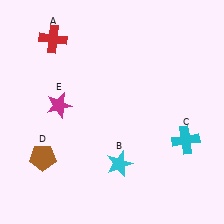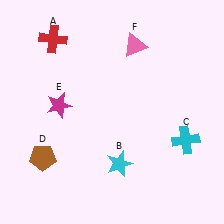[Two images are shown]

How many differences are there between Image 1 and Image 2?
There is 1 difference between the two images.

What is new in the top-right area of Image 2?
A pink triangle (F) was added in the top-right area of Image 2.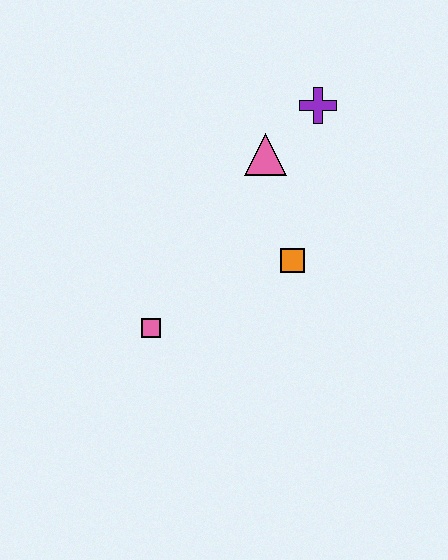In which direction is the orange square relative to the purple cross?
The orange square is below the purple cross.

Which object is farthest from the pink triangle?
The pink square is farthest from the pink triangle.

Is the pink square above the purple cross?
No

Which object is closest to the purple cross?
The pink triangle is closest to the purple cross.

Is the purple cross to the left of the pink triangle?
No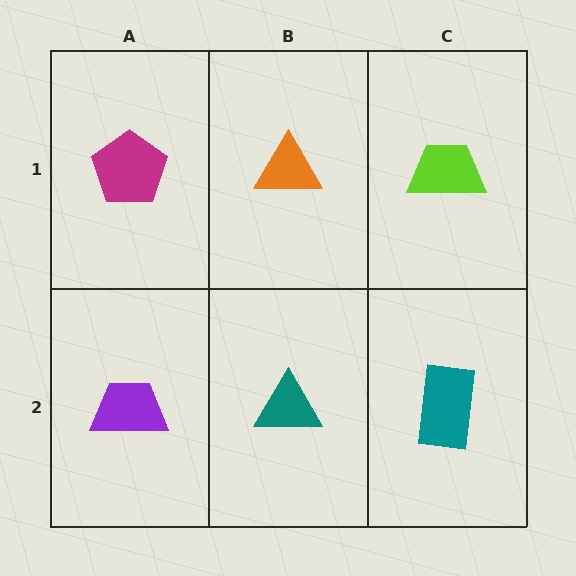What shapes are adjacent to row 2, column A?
A magenta pentagon (row 1, column A), a teal triangle (row 2, column B).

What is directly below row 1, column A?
A purple trapezoid.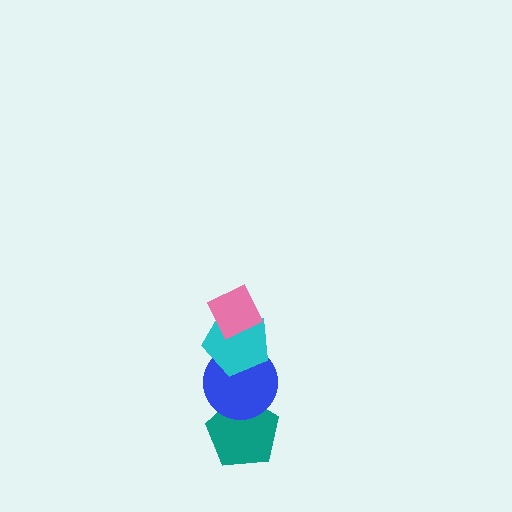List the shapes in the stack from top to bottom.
From top to bottom: the pink diamond, the cyan pentagon, the blue circle, the teal pentagon.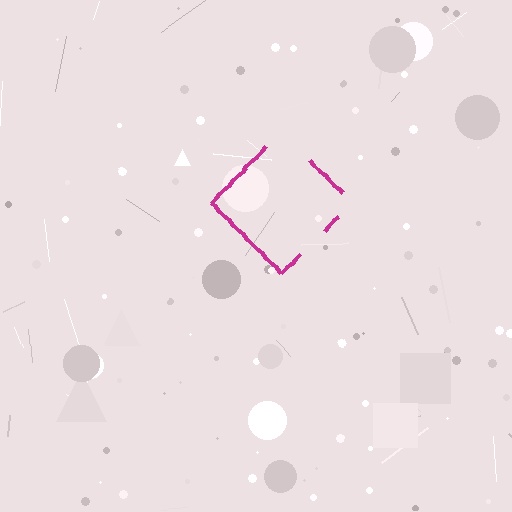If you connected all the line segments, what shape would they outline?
They would outline a diamond.